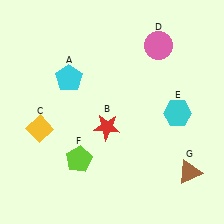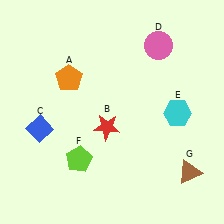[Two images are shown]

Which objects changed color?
A changed from cyan to orange. C changed from yellow to blue.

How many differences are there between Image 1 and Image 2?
There are 2 differences between the two images.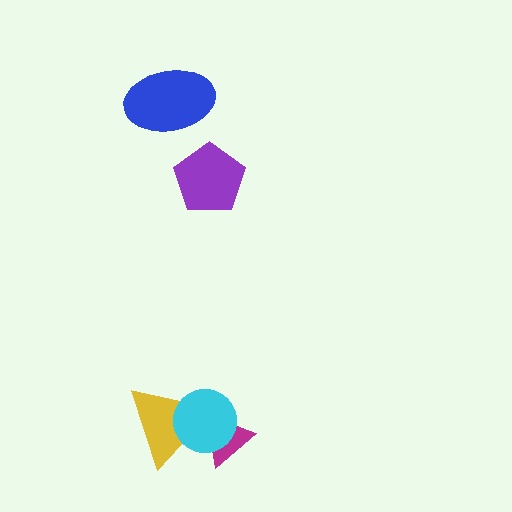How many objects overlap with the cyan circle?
2 objects overlap with the cyan circle.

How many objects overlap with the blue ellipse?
0 objects overlap with the blue ellipse.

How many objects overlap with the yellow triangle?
2 objects overlap with the yellow triangle.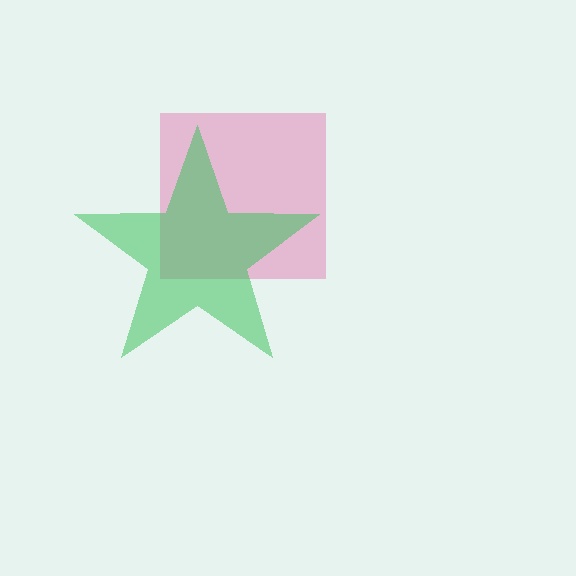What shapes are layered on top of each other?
The layered shapes are: a pink square, a green star.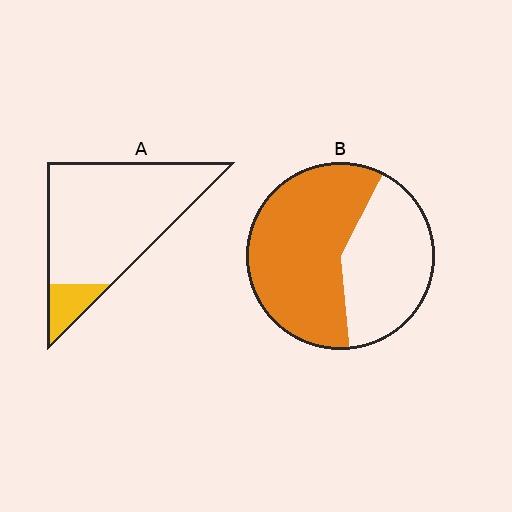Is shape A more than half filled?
No.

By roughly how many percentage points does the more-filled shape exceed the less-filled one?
By roughly 45 percentage points (B over A).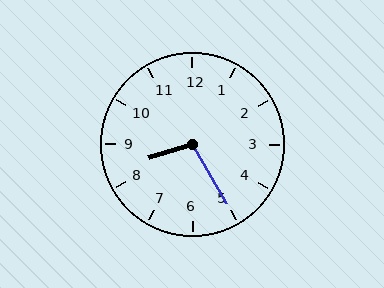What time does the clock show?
8:25.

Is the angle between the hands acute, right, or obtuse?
It is obtuse.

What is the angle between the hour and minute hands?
Approximately 102 degrees.